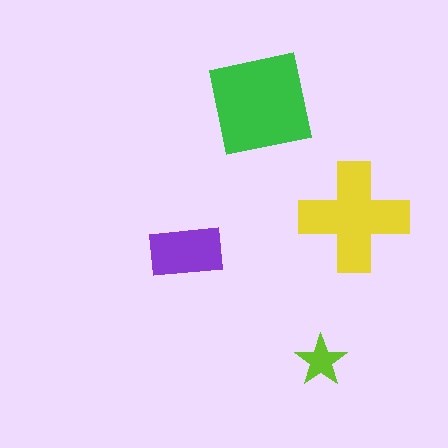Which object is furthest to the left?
The purple rectangle is leftmost.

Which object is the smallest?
The lime star.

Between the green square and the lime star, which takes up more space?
The green square.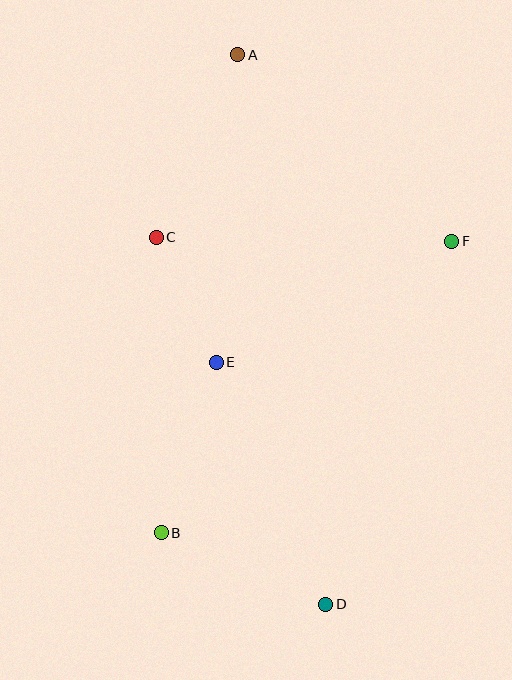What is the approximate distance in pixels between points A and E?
The distance between A and E is approximately 308 pixels.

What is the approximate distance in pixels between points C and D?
The distance between C and D is approximately 404 pixels.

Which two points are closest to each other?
Points C and E are closest to each other.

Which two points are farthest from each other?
Points A and D are farthest from each other.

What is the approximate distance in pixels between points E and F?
The distance between E and F is approximately 265 pixels.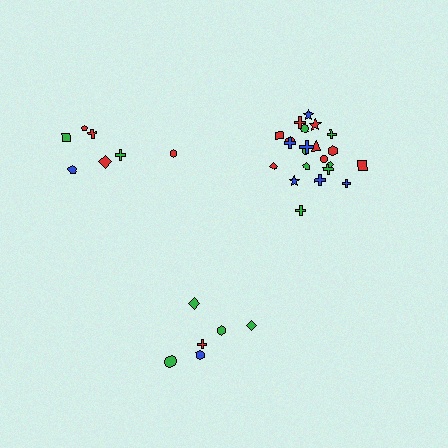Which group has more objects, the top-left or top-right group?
The top-right group.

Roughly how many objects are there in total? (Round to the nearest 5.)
Roughly 35 objects in total.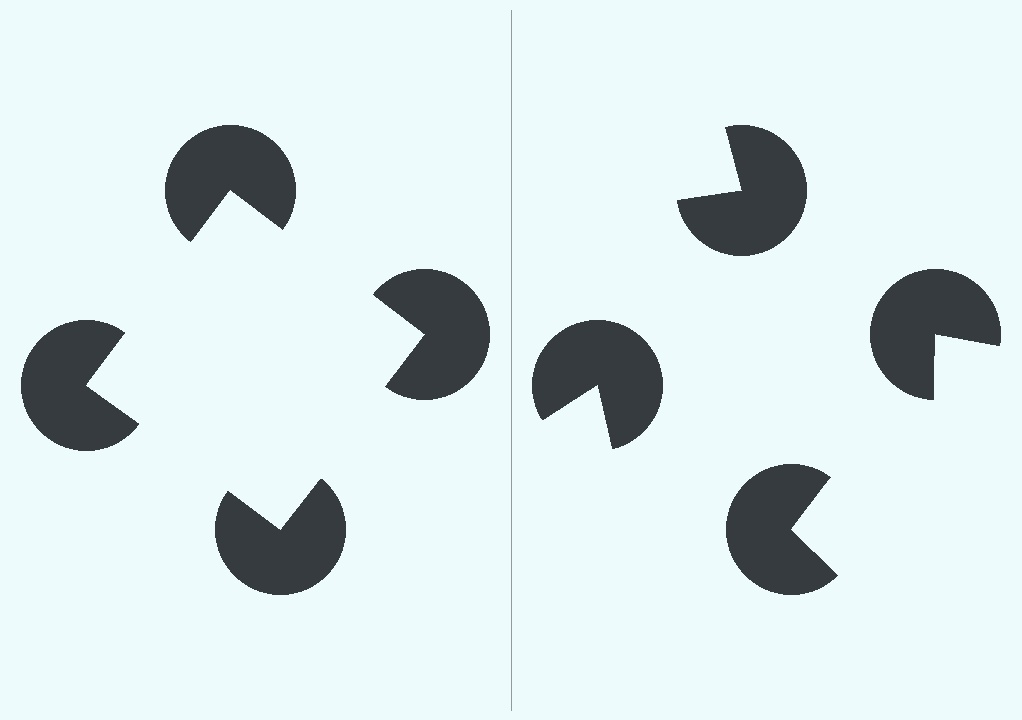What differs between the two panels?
The pac-man discs are positioned identically on both sides; only the wedge orientations differ. On the left they align to a square; on the right they are misaligned.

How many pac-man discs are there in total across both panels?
8 — 4 on each side.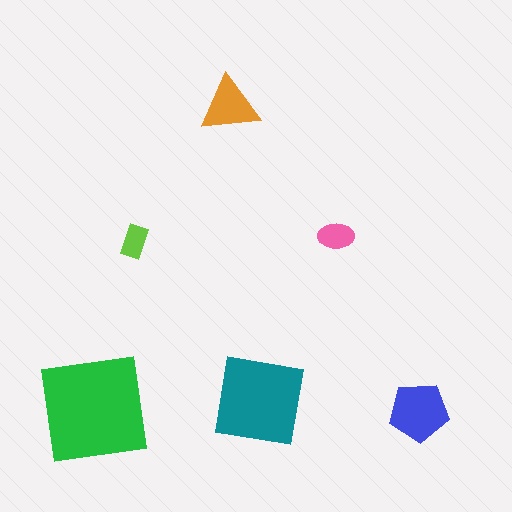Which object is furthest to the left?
The green square is leftmost.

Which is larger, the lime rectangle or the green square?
The green square.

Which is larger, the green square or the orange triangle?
The green square.